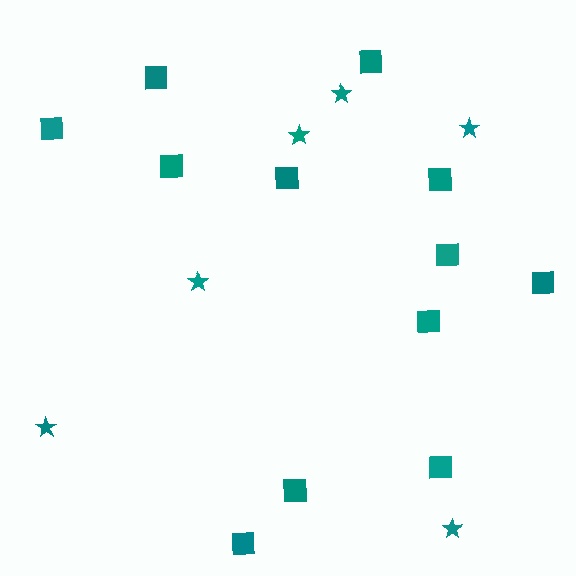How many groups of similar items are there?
There are 2 groups: one group of stars (6) and one group of squares (12).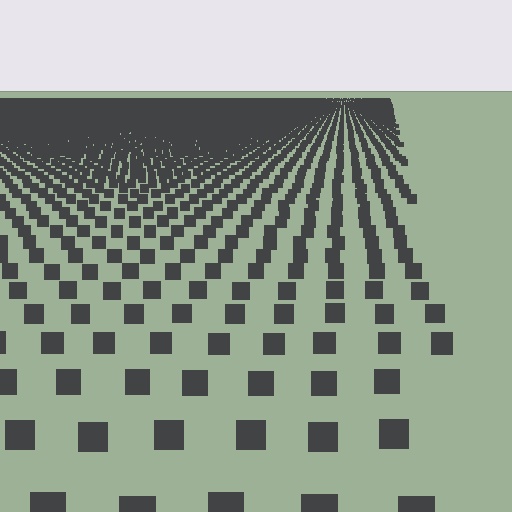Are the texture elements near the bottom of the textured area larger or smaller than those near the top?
Larger. Near the bottom, elements are closer to the viewer and appear at a bigger on-screen size.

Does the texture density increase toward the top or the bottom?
Density increases toward the top.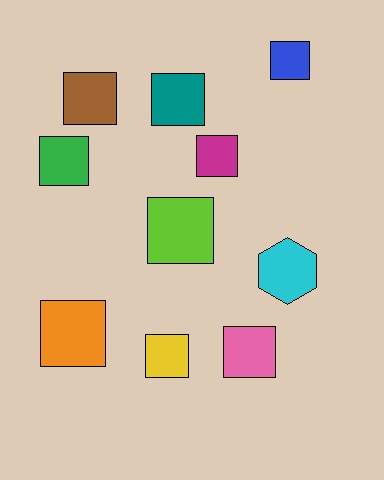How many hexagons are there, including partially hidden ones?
There is 1 hexagon.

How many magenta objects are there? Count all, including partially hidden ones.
There is 1 magenta object.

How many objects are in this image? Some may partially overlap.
There are 10 objects.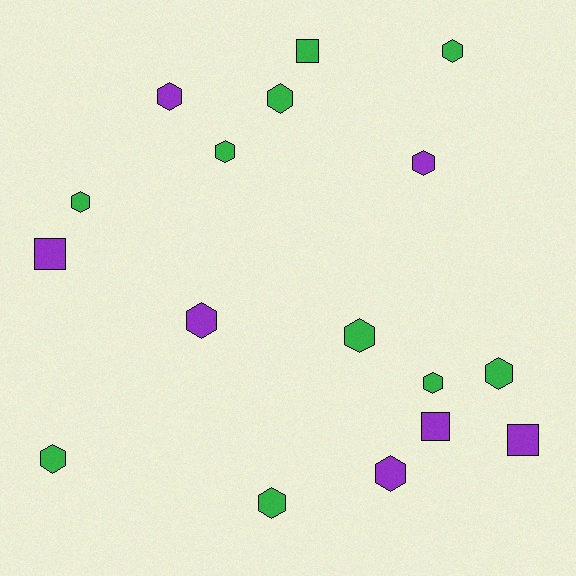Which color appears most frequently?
Green, with 10 objects.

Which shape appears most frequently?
Hexagon, with 13 objects.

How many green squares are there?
There is 1 green square.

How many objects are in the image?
There are 17 objects.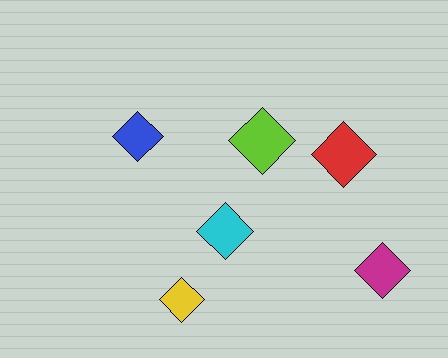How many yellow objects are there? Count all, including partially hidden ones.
There is 1 yellow object.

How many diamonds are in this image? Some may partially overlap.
There are 6 diamonds.